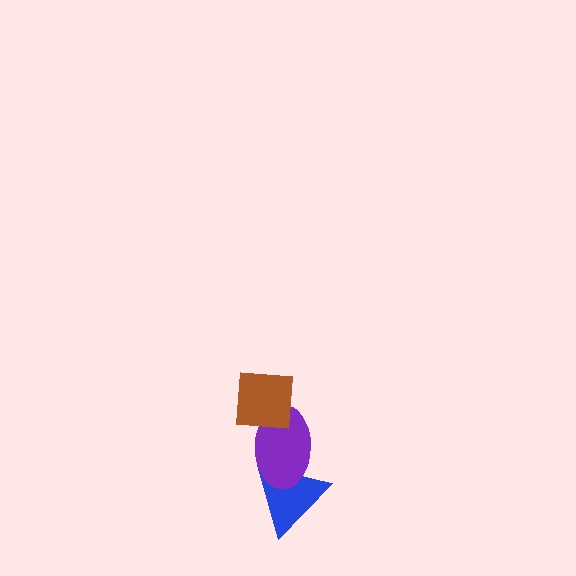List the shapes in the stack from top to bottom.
From top to bottom: the brown square, the purple ellipse, the blue triangle.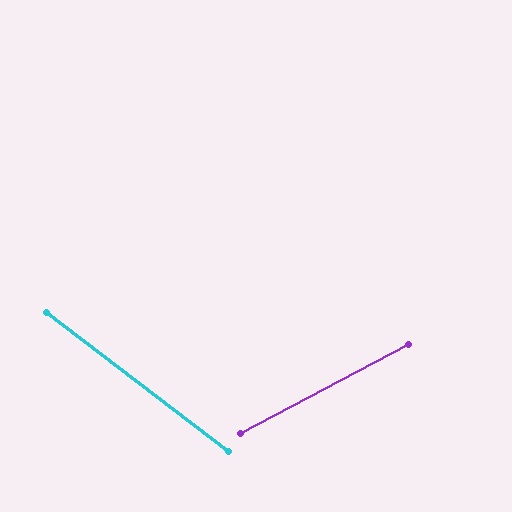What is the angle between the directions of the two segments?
Approximately 65 degrees.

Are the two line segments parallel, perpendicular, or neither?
Neither parallel nor perpendicular — they differ by about 65°.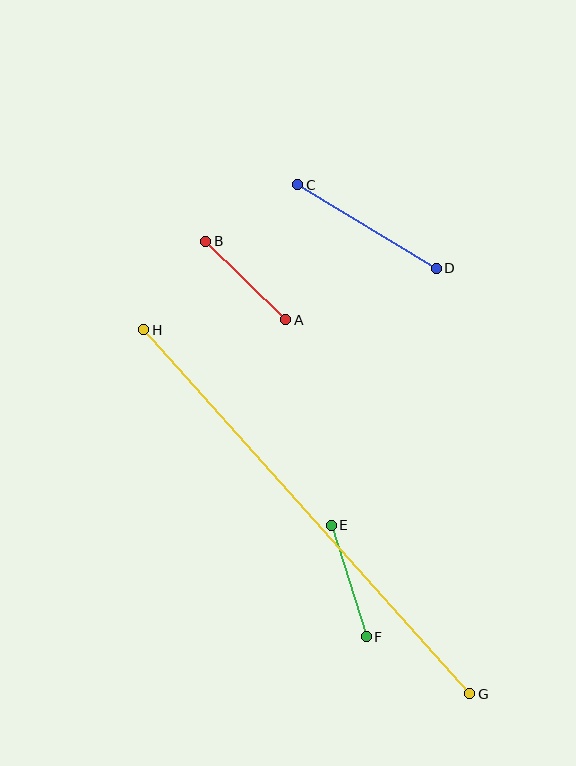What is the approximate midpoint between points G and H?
The midpoint is at approximately (307, 512) pixels.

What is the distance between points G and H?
The distance is approximately 489 pixels.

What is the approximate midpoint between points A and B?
The midpoint is at approximately (246, 280) pixels.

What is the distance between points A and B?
The distance is approximately 112 pixels.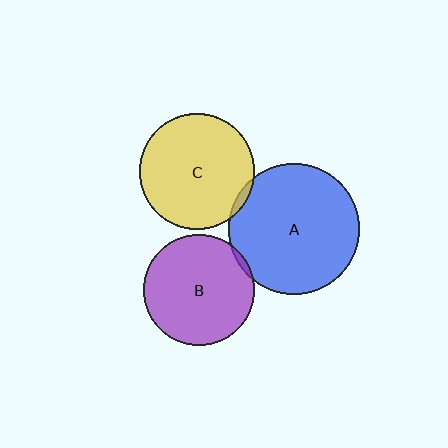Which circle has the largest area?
Circle A (blue).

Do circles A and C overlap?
Yes.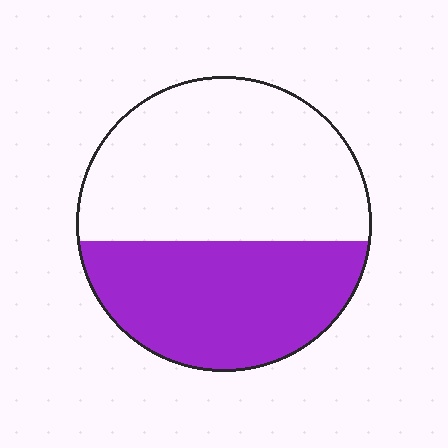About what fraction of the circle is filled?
About two fifths (2/5).